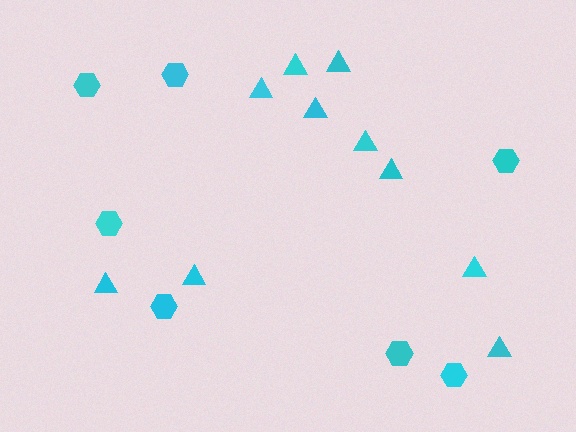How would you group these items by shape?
There are 2 groups: one group of triangles (10) and one group of hexagons (7).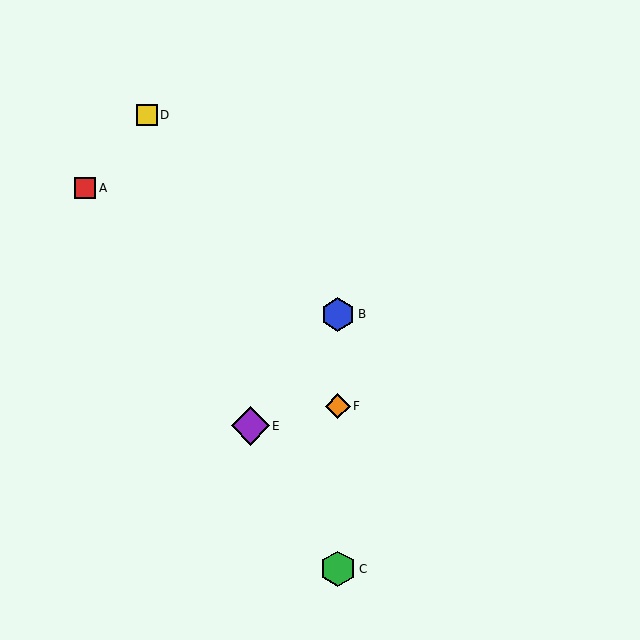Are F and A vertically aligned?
No, F is at x≈338 and A is at x≈85.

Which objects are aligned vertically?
Objects B, C, F are aligned vertically.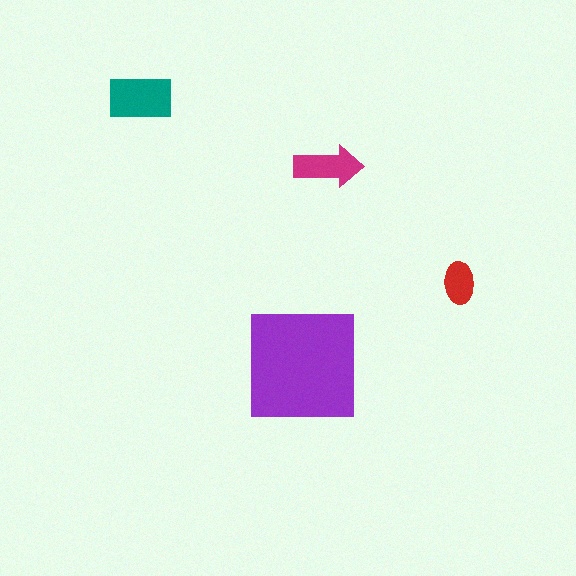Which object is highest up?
The teal rectangle is topmost.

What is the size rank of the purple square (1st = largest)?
1st.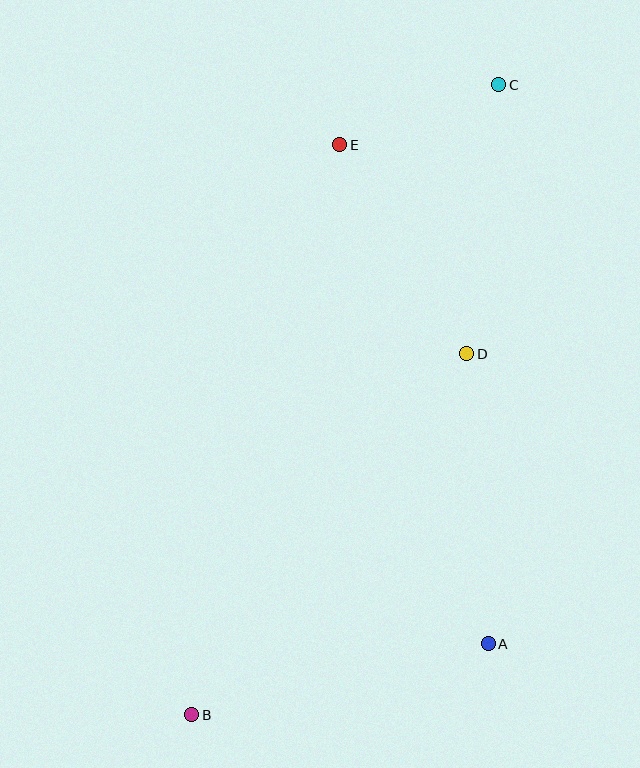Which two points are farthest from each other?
Points B and C are farthest from each other.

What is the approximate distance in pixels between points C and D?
The distance between C and D is approximately 271 pixels.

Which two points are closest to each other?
Points C and E are closest to each other.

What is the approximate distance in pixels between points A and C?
The distance between A and C is approximately 559 pixels.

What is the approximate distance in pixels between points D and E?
The distance between D and E is approximately 245 pixels.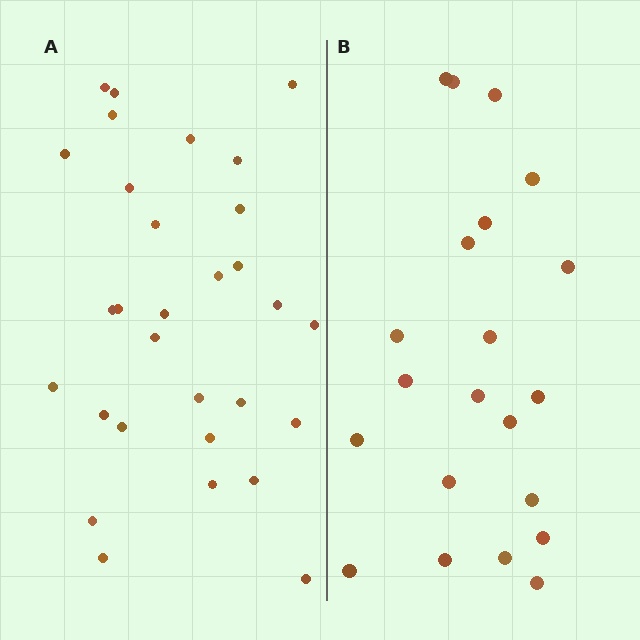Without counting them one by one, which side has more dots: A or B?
Region A (the left region) has more dots.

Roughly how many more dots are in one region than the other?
Region A has roughly 8 or so more dots than region B.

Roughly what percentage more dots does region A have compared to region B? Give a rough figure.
About 45% more.